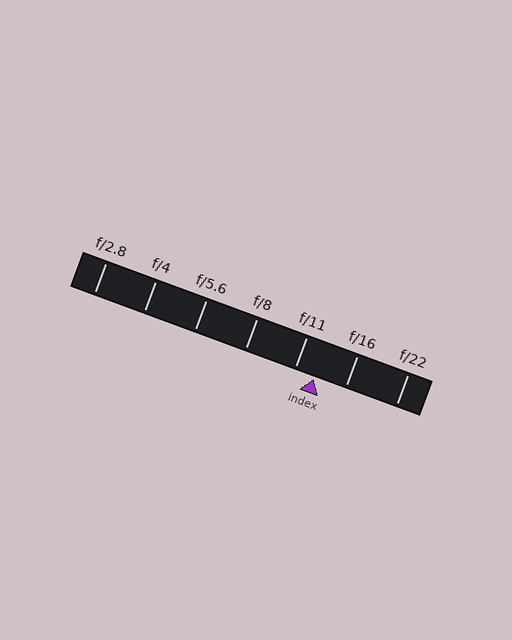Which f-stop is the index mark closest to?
The index mark is closest to f/11.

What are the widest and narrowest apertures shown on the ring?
The widest aperture shown is f/2.8 and the narrowest is f/22.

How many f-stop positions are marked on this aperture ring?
There are 7 f-stop positions marked.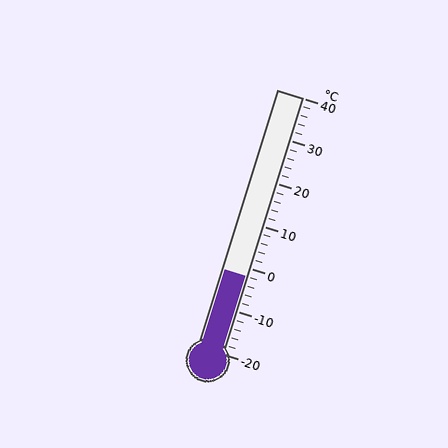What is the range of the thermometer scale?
The thermometer scale ranges from -20°C to 40°C.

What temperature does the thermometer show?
The thermometer shows approximately -2°C.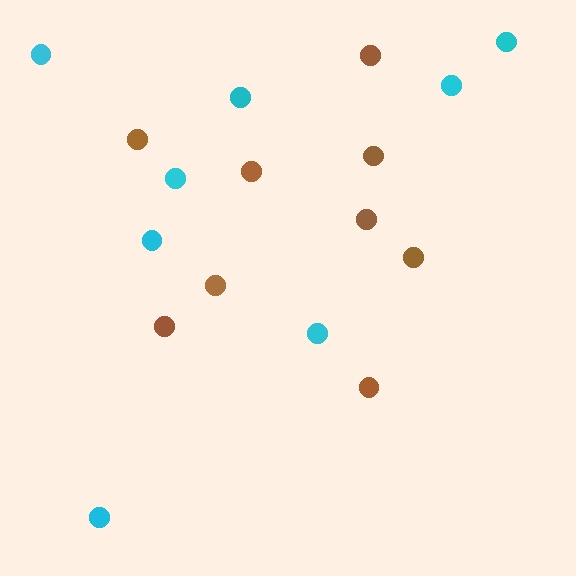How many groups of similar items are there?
There are 2 groups: one group of cyan circles (8) and one group of brown circles (9).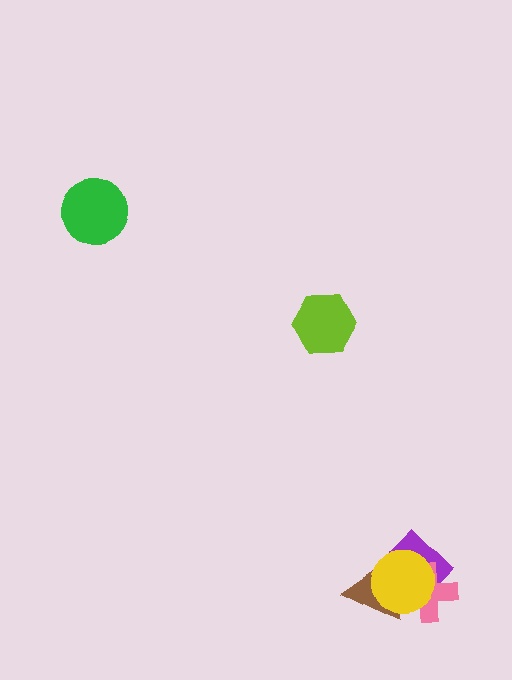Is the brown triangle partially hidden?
Yes, it is partially covered by another shape.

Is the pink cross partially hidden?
Yes, it is partially covered by another shape.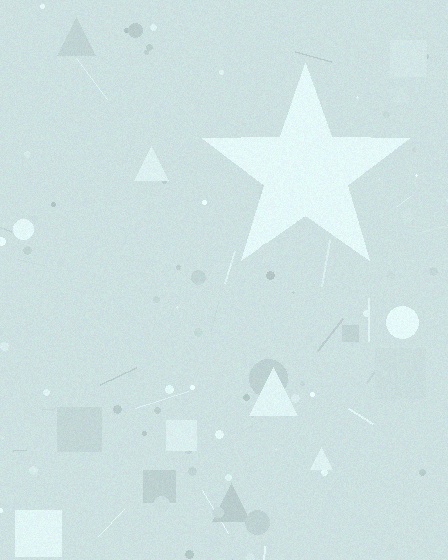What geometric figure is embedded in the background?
A star is embedded in the background.